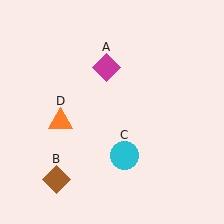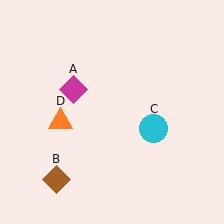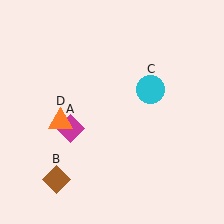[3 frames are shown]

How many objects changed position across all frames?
2 objects changed position: magenta diamond (object A), cyan circle (object C).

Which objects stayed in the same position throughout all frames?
Brown diamond (object B) and orange triangle (object D) remained stationary.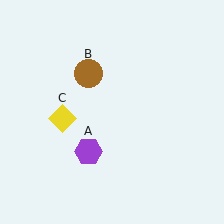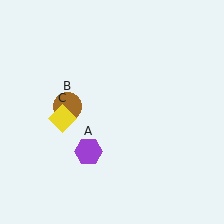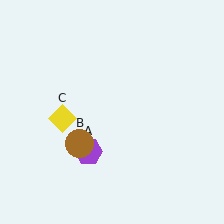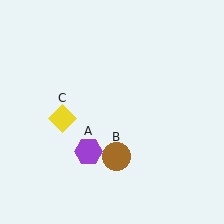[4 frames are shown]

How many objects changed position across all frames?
1 object changed position: brown circle (object B).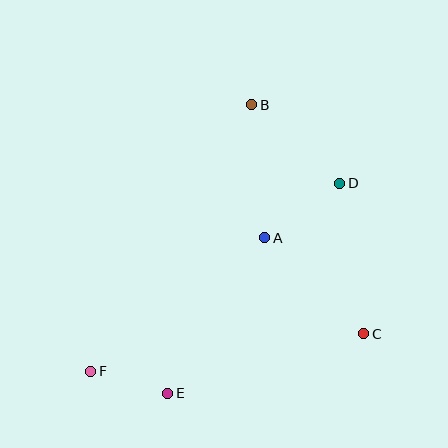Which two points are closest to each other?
Points E and F are closest to each other.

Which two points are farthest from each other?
Points D and F are farthest from each other.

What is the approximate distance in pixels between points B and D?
The distance between B and D is approximately 118 pixels.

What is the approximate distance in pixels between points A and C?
The distance between A and C is approximately 138 pixels.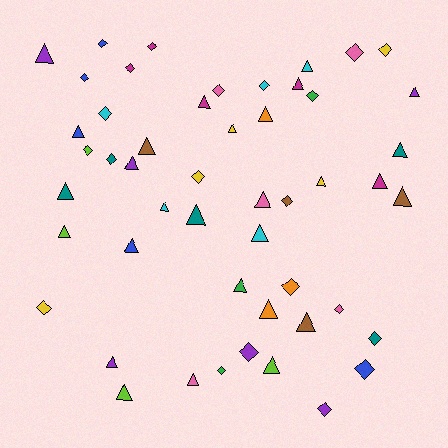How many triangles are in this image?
There are 28 triangles.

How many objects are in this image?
There are 50 objects.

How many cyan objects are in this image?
There are 5 cyan objects.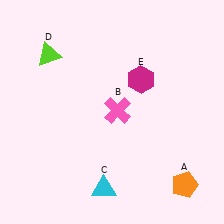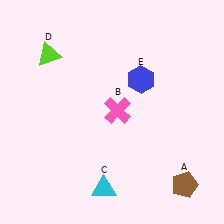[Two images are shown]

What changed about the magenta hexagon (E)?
In Image 1, E is magenta. In Image 2, it changed to blue.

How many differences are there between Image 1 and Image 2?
There are 2 differences between the two images.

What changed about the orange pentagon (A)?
In Image 1, A is orange. In Image 2, it changed to brown.